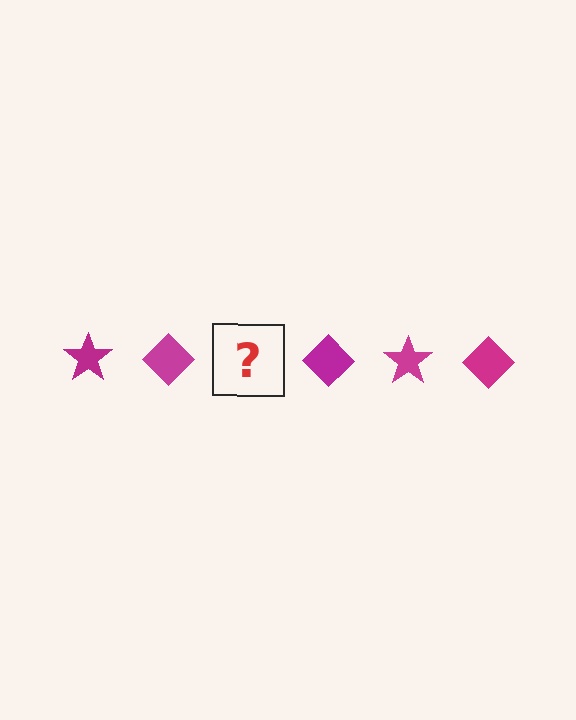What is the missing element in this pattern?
The missing element is a magenta star.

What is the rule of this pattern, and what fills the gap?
The rule is that the pattern cycles through star, diamond shapes in magenta. The gap should be filled with a magenta star.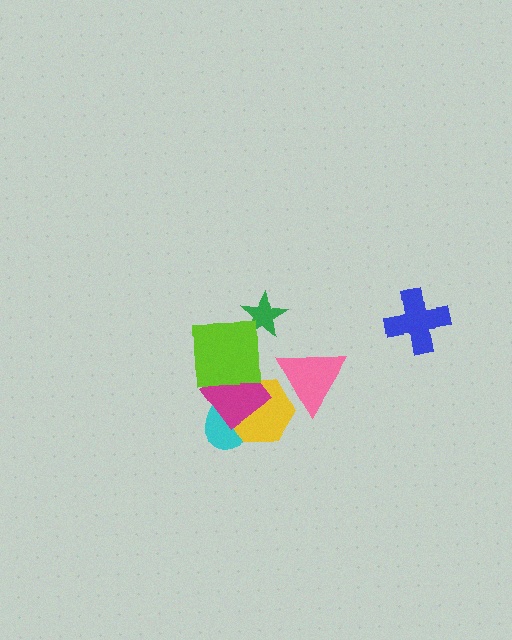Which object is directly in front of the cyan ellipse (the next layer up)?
The yellow hexagon is directly in front of the cyan ellipse.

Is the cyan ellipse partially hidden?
Yes, it is partially covered by another shape.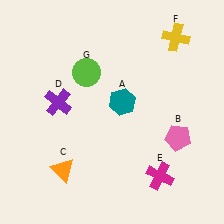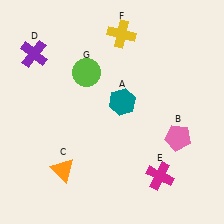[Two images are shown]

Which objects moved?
The objects that moved are: the purple cross (D), the yellow cross (F).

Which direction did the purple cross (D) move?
The purple cross (D) moved up.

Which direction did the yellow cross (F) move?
The yellow cross (F) moved left.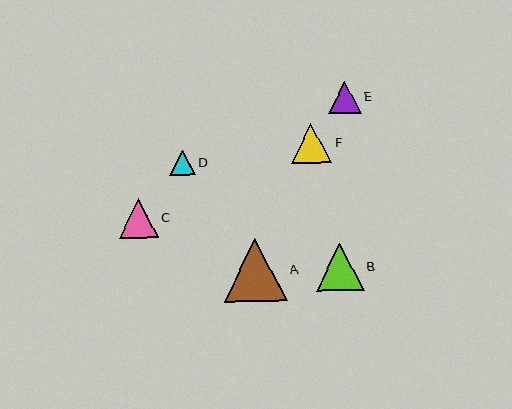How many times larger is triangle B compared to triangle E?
Triangle B is approximately 1.5 times the size of triangle E.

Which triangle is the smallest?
Triangle D is the smallest with a size of approximately 26 pixels.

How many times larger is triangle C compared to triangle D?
Triangle C is approximately 1.5 times the size of triangle D.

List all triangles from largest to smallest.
From largest to smallest: A, B, F, C, E, D.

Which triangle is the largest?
Triangle A is the largest with a size of approximately 63 pixels.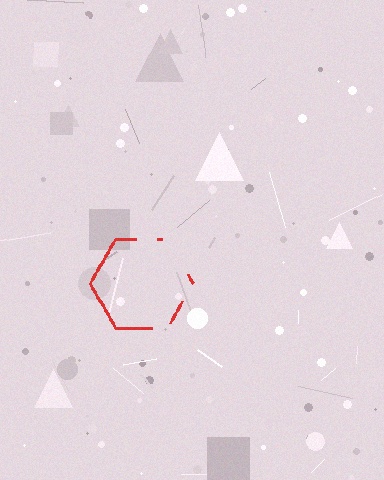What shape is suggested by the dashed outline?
The dashed outline suggests a hexagon.